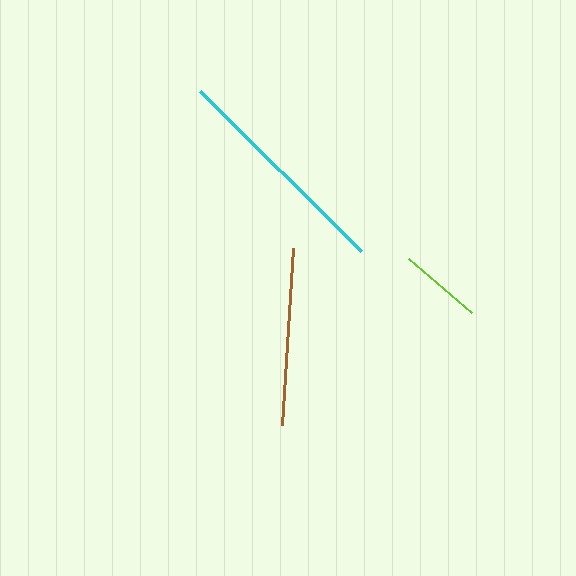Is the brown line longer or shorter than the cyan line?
The cyan line is longer than the brown line.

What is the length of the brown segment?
The brown segment is approximately 177 pixels long.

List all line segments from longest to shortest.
From longest to shortest: cyan, brown, lime.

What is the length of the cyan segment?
The cyan segment is approximately 227 pixels long.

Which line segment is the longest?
The cyan line is the longest at approximately 227 pixels.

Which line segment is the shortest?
The lime line is the shortest at approximately 83 pixels.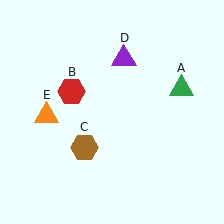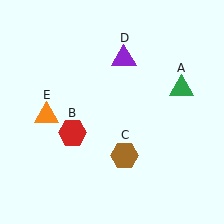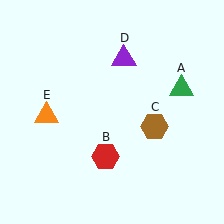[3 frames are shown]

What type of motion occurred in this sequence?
The red hexagon (object B), brown hexagon (object C) rotated counterclockwise around the center of the scene.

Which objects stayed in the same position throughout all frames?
Green triangle (object A) and purple triangle (object D) and orange triangle (object E) remained stationary.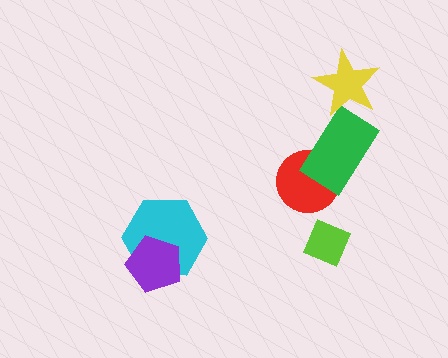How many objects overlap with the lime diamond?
0 objects overlap with the lime diamond.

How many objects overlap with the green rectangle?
2 objects overlap with the green rectangle.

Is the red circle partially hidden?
Yes, it is partially covered by another shape.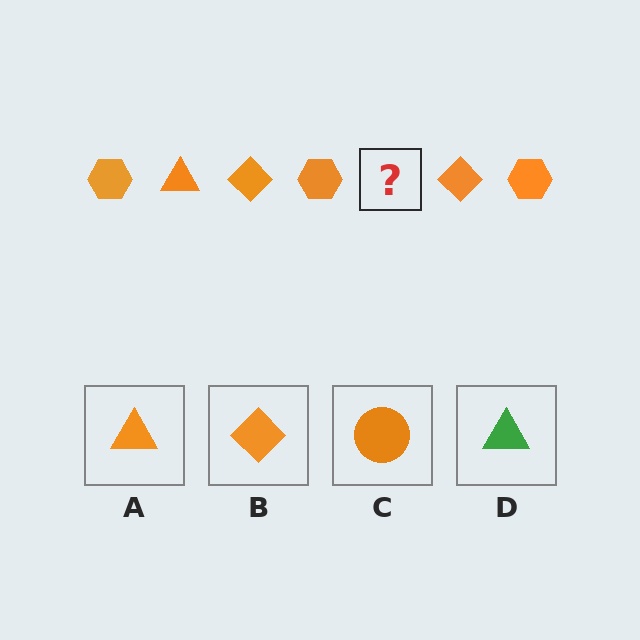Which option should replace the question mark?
Option A.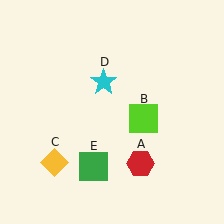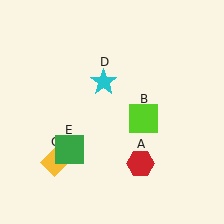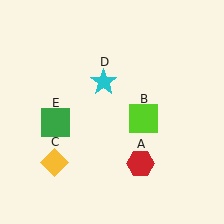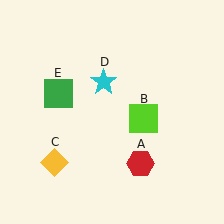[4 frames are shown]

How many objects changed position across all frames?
1 object changed position: green square (object E).